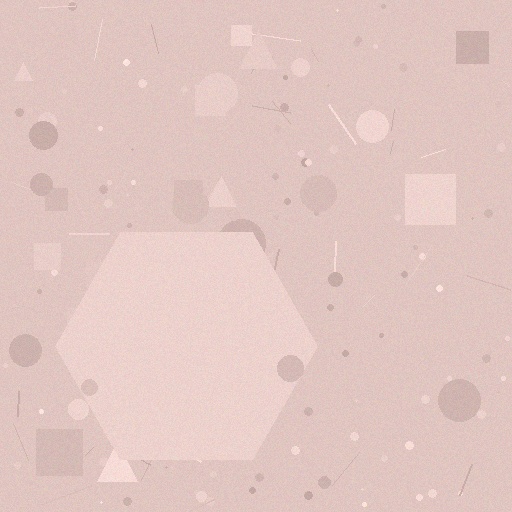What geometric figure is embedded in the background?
A hexagon is embedded in the background.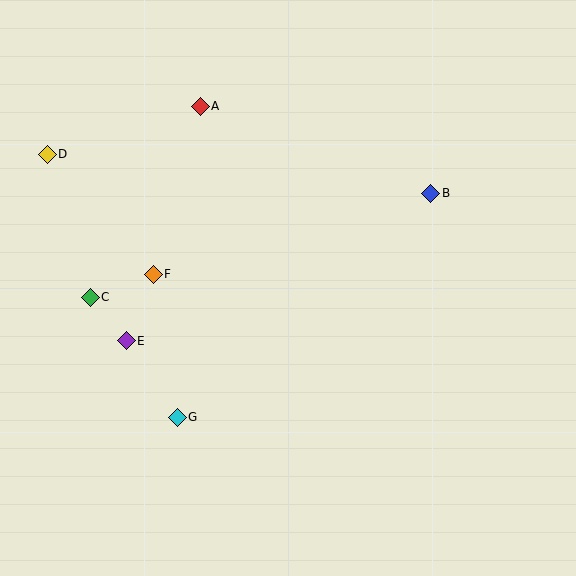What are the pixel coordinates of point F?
Point F is at (153, 274).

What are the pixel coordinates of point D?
Point D is at (47, 154).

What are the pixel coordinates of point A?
Point A is at (200, 106).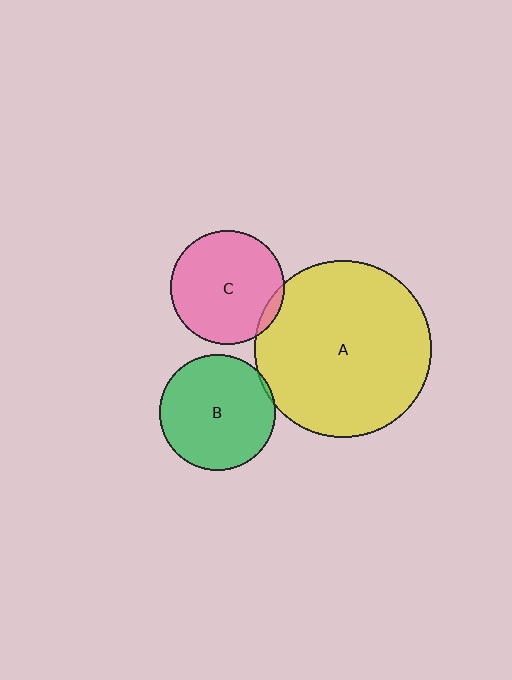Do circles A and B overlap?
Yes.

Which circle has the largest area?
Circle A (yellow).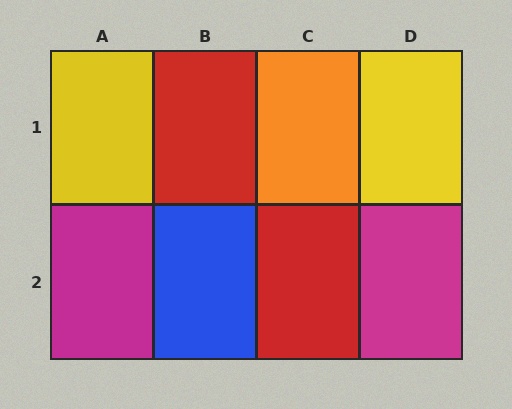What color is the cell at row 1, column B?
Red.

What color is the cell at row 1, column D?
Yellow.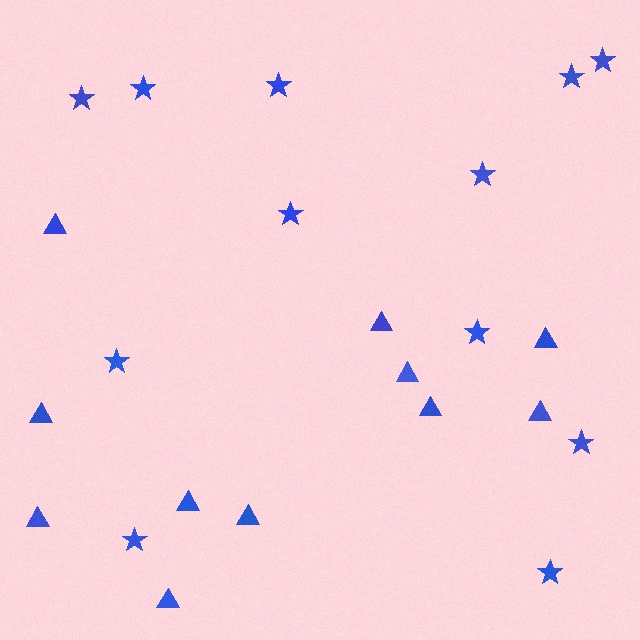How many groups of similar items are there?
There are 2 groups: one group of stars (12) and one group of triangles (11).